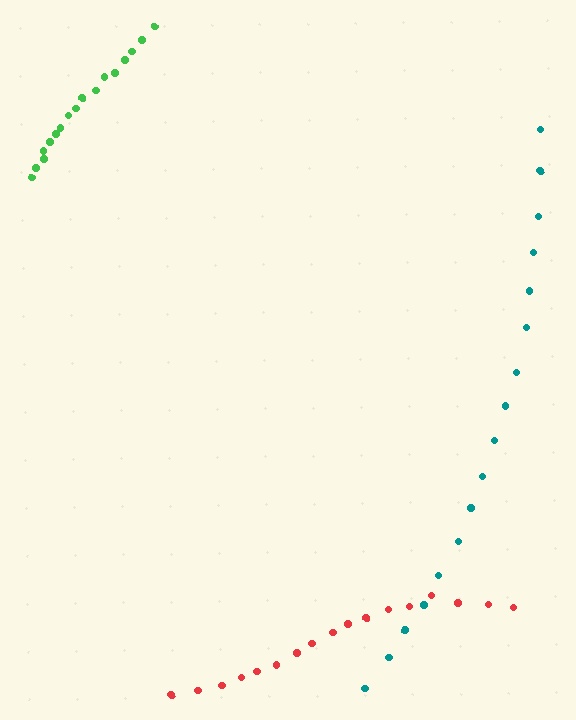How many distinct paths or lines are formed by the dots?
There are 3 distinct paths.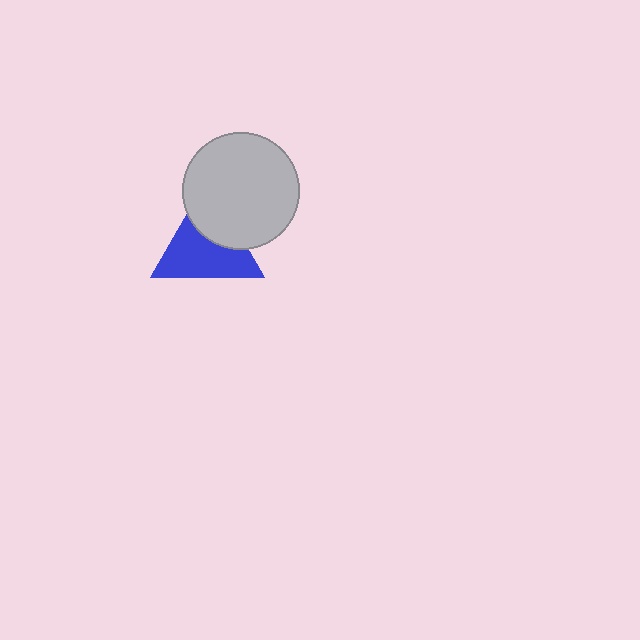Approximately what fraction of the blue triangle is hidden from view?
Roughly 36% of the blue triangle is hidden behind the light gray circle.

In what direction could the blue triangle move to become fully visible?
The blue triangle could move toward the lower-left. That would shift it out from behind the light gray circle entirely.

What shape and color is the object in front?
The object in front is a light gray circle.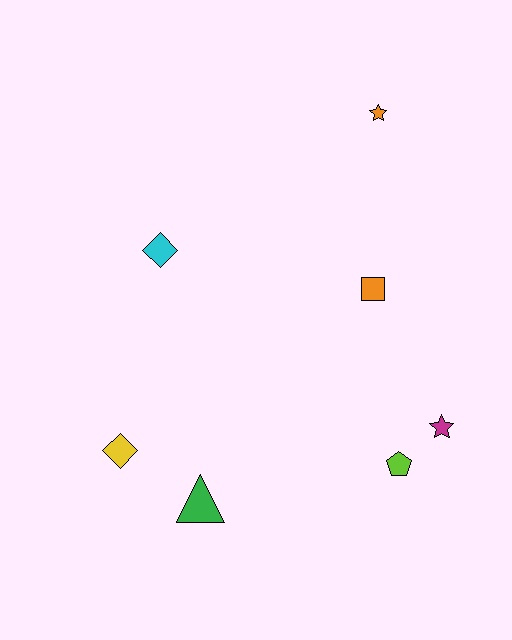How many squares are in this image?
There is 1 square.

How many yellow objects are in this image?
There is 1 yellow object.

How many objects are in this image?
There are 7 objects.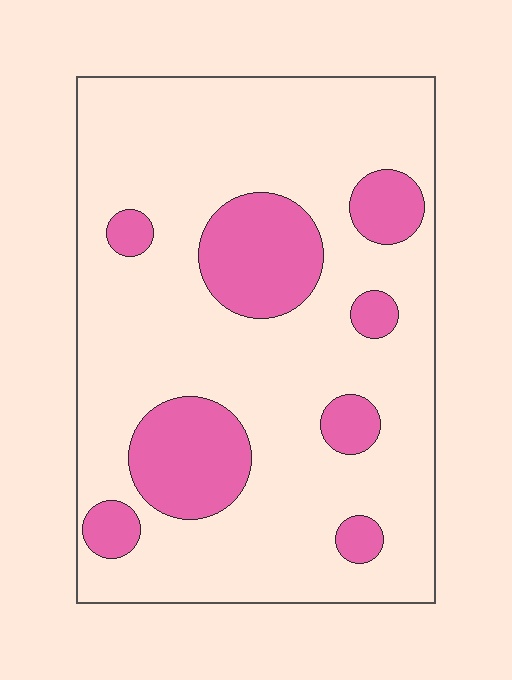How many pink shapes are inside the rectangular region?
8.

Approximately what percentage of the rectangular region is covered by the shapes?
Approximately 20%.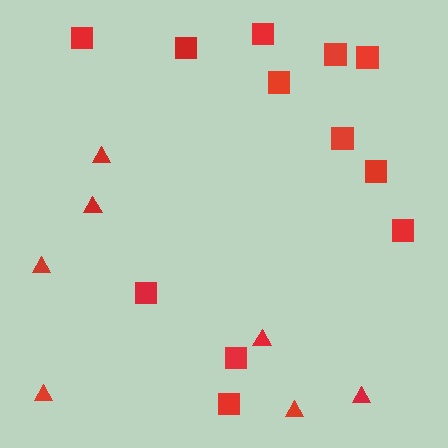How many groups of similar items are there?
There are 2 groups: one group of squares (12) and one group of triangles (7).